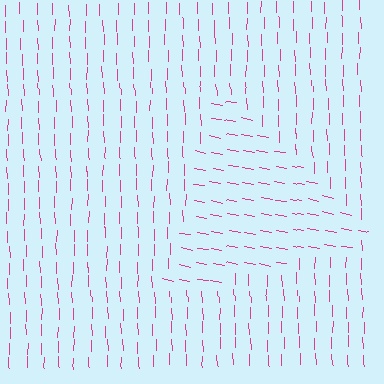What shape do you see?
I see a triangle.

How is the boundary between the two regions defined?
The boundary is defined purely by a change in line orientation (approximately 78 degrees difference). All lines are the same color and thickness.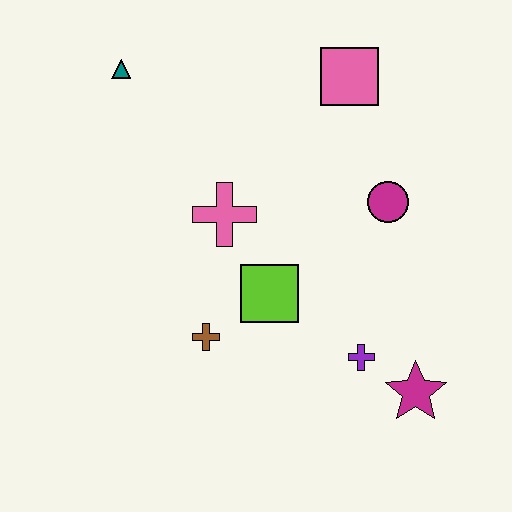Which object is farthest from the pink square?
The magenta star is farthest from the pink square.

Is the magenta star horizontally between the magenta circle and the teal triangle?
No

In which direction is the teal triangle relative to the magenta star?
The teal triangle is above the magenta star.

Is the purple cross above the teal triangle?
No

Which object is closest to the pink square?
The magenta circle is closest to the pink square.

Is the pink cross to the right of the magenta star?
No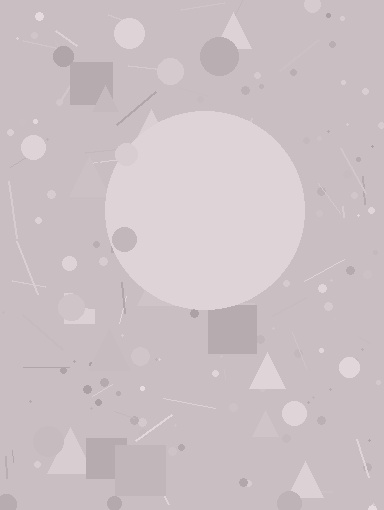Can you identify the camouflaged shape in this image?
The camouflaged shape is a circle.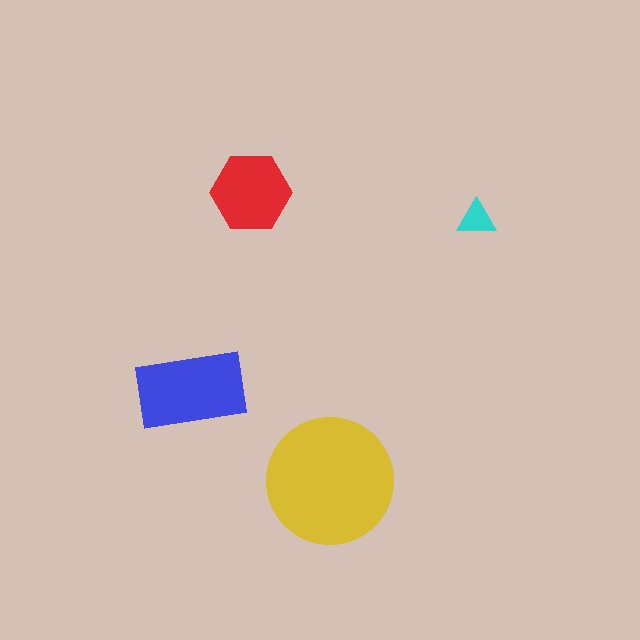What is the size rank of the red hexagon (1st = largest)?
3rd.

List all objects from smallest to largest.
The cyan triangle, the red hexagon, the blue rectangle, the yellow circle.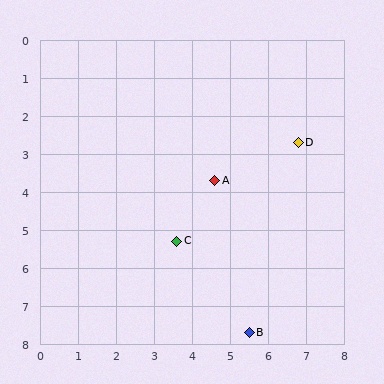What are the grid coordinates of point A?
Point A is at approximately (4.6, 3.7).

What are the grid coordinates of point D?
Point D is at approximately (6.8, 2.7).